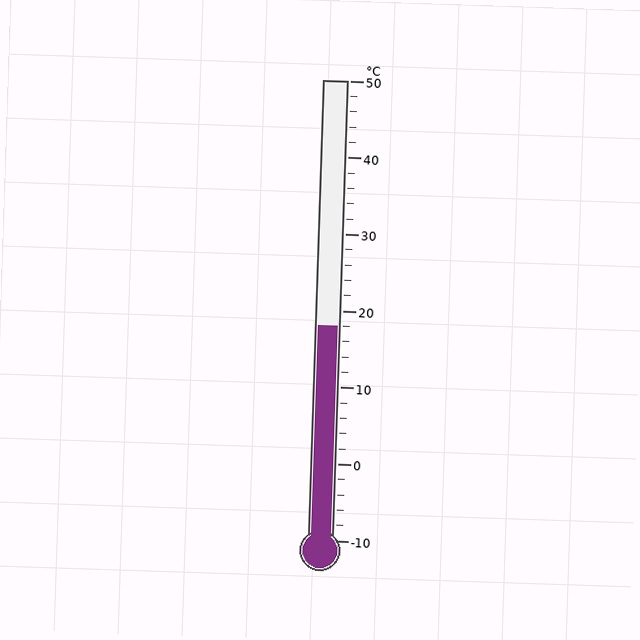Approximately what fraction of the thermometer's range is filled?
The thermometer is filled to approximately 45% of its range.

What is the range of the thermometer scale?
The thermometer scale ranges from -10°C to 50°C.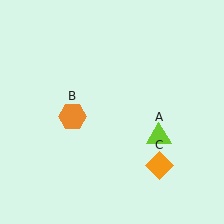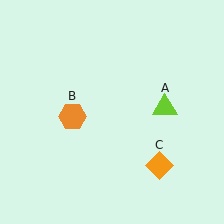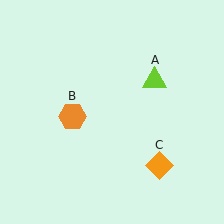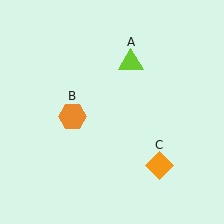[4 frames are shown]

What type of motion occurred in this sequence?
The lime triangle (object A) rotated counterclockwise around the center of the scene.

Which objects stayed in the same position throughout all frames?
Orange hexagon (object B) and orange diamond (object C) remained stationary.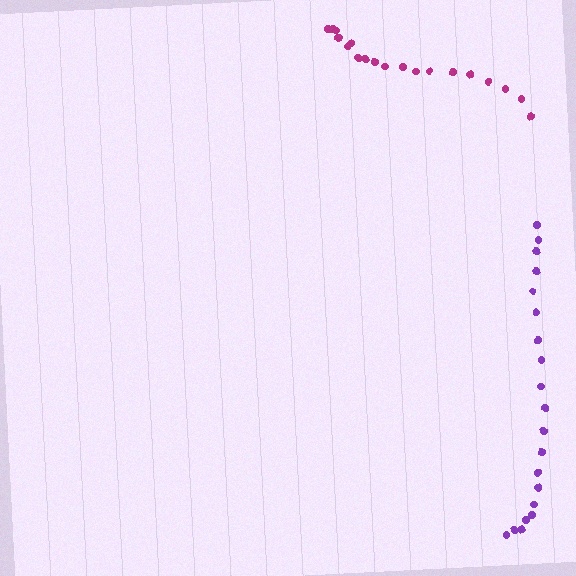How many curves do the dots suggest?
There are 2 distinct paths.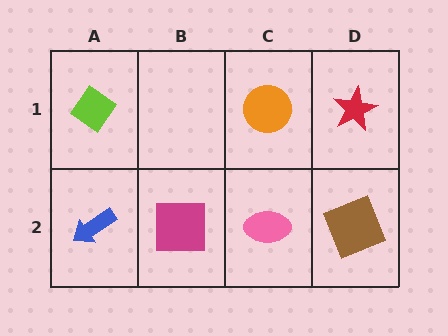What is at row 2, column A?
A blue arrow.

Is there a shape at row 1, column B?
No, that cell is empty.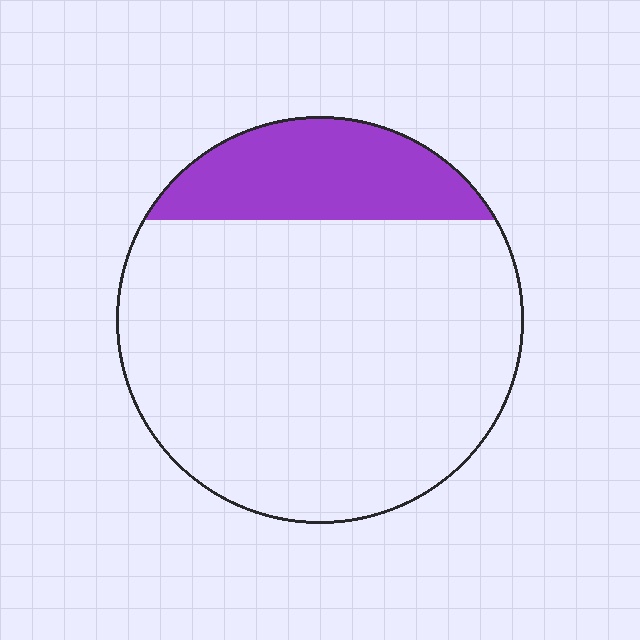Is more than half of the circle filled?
No.